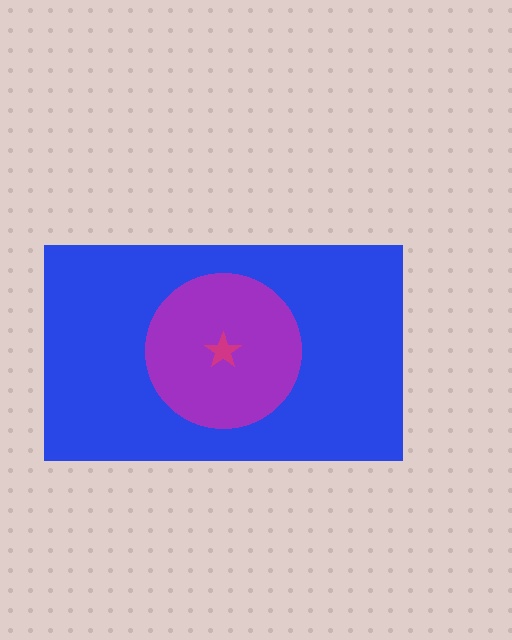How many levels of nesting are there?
3.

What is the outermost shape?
The blue rectangle.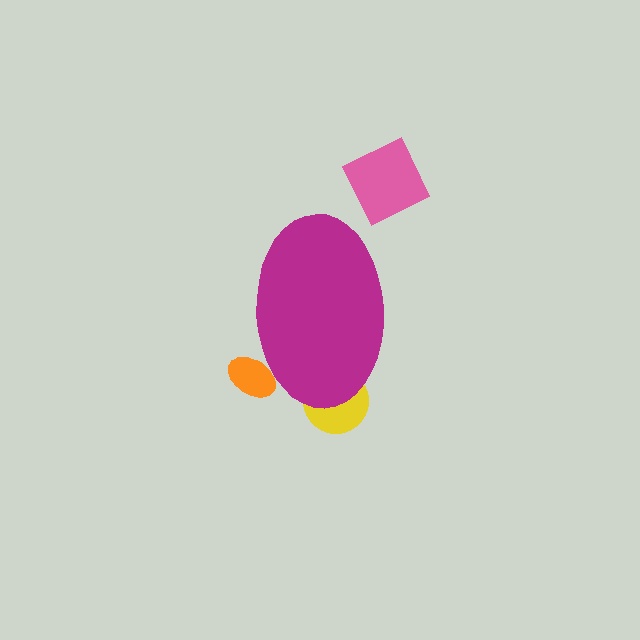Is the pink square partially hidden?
No, the pink square is fully visible.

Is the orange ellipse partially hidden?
Yes, the orange ellipse is partially hidden behind the magenta ellipse.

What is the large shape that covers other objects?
A magenta ellipse.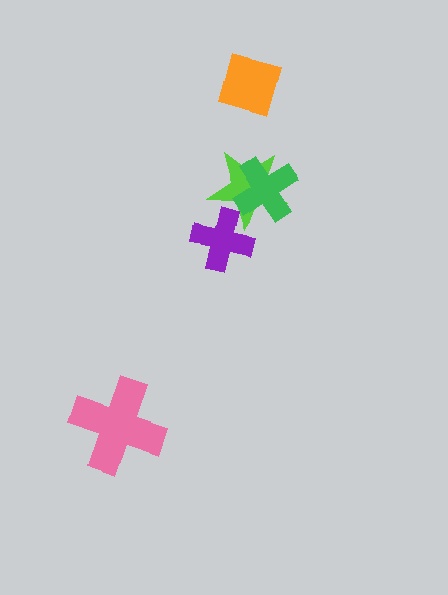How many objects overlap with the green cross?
1 object overlaps with the green cross.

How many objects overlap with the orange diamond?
0 objects overlap with the orange diamond.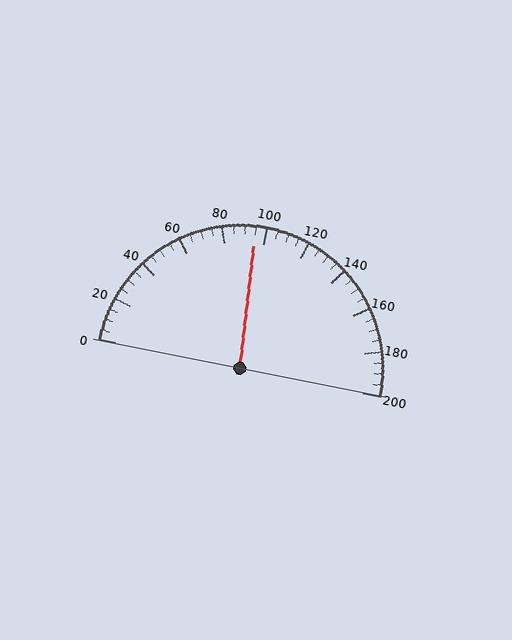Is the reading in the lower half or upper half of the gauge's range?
The reading is in the lower half of the range (0 to 200).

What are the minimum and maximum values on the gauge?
The gauge ranges from 0 to 200.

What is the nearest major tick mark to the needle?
The nearest major tick mark is 100.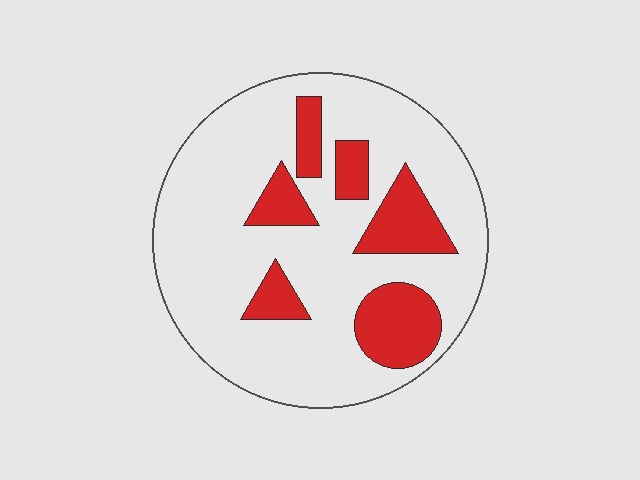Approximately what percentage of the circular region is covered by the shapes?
Approximately 20%.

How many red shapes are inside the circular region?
6.